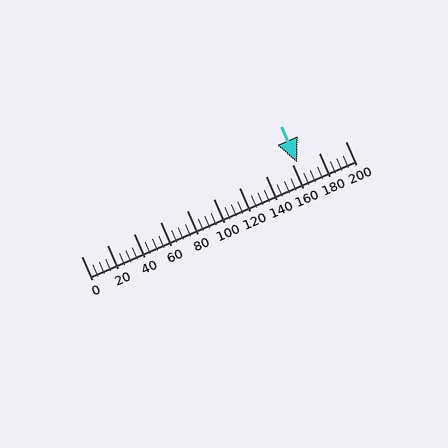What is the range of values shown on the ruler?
The ruler shows values from 0 to 200.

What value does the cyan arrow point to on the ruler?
The cyan arrow points to approximately 164.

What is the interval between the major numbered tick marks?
The major tick marks are spaced 20 units apart.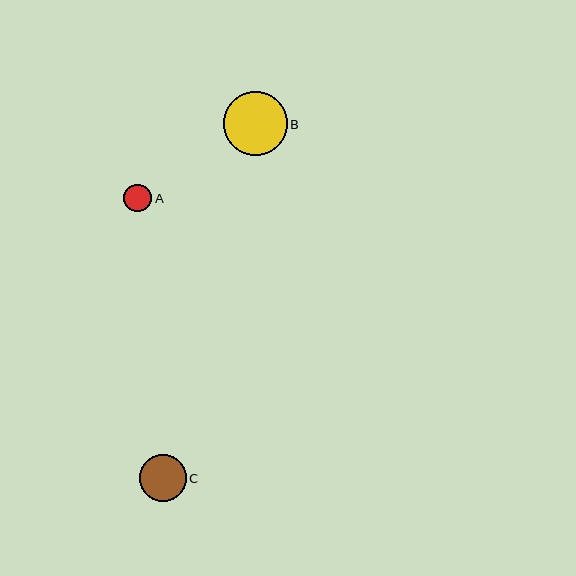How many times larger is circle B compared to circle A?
Circle B is approximately 2.3 times the size of circle A.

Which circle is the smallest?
Circle A is the smallest with a size of approximately 28 pixels.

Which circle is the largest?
Circle B is the largest with a size of approximately 64 pixels.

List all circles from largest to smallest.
From largest to smallest: B, C, A.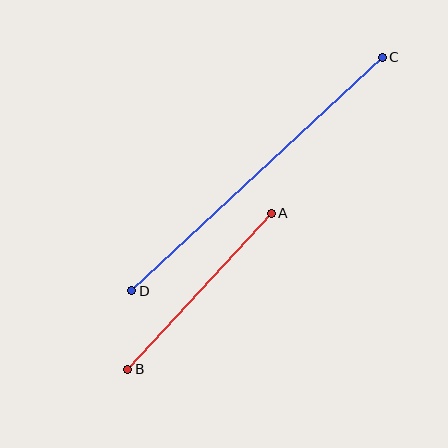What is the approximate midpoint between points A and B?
The midpoint is at approximately (199, 291) pixels.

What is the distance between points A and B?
The distance is approximately 212 pixels.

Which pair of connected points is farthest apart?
Points C and D are farthest apart.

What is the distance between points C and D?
The distance is approximately 343 pixels.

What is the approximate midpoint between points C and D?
The midpoint is at approximately (257, 174) pixels.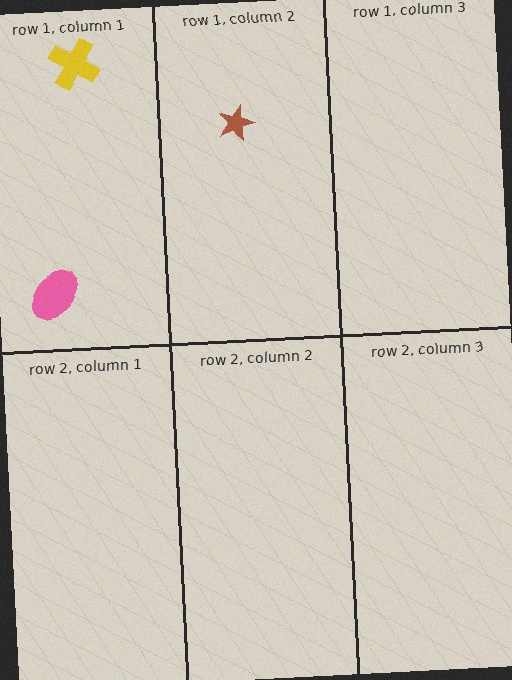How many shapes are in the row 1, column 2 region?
1.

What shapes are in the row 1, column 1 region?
The pink ellipse, the yellow cross.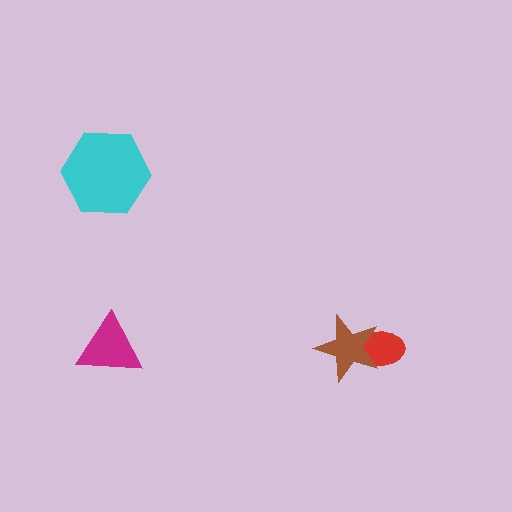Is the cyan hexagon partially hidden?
No, no other shape covers it.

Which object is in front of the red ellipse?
The brown star is in front of the red ellipse.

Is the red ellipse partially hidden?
Yes, it is partially covered by another shape.